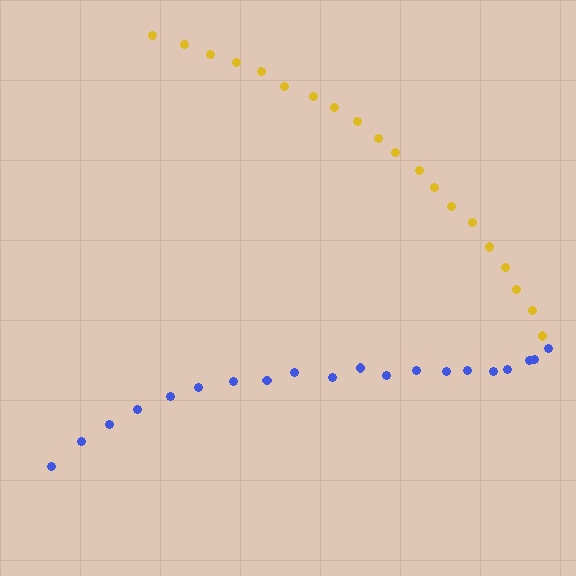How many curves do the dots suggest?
There are 2 distinct paths.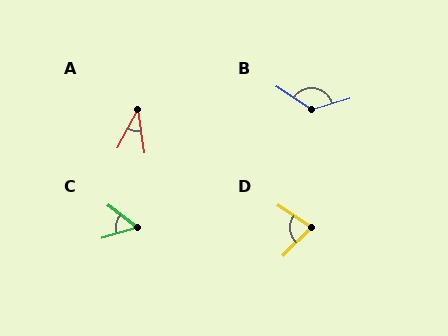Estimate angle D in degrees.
Approximately 79 degrees.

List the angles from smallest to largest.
A (37°), C (53°), D (79°), B (131°).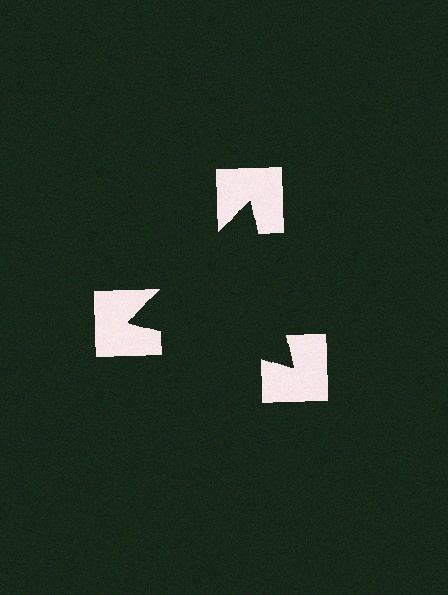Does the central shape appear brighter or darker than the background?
It typically appears slightly darker than the background, even though no actual brightness change is drawn.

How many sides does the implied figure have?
3 sides.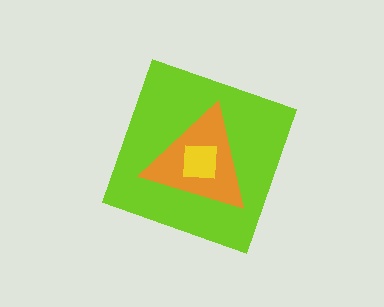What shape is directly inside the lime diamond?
The orange triangle.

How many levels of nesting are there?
3.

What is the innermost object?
The yellow square.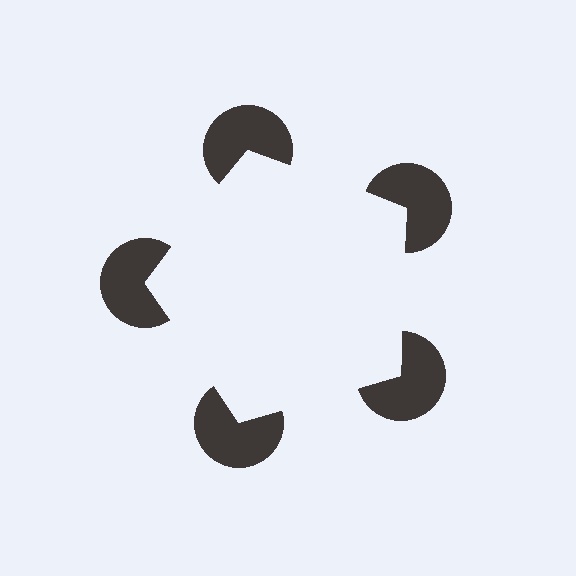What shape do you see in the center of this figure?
An illusory pentagon — its edges are inferred from the aligned wedge cuts in the pac-man discs, not physically drawn.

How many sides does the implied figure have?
5 sides.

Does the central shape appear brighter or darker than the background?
It typically appears slightly brighter than the background, even though no actual brightness change is drawn.